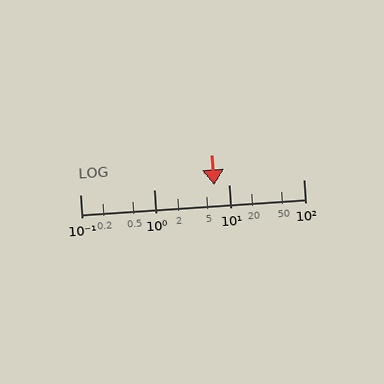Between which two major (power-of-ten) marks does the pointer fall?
The pointer is between 1 and 10.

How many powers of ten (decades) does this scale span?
The scale spans 3 decades, from 0.1 to 100.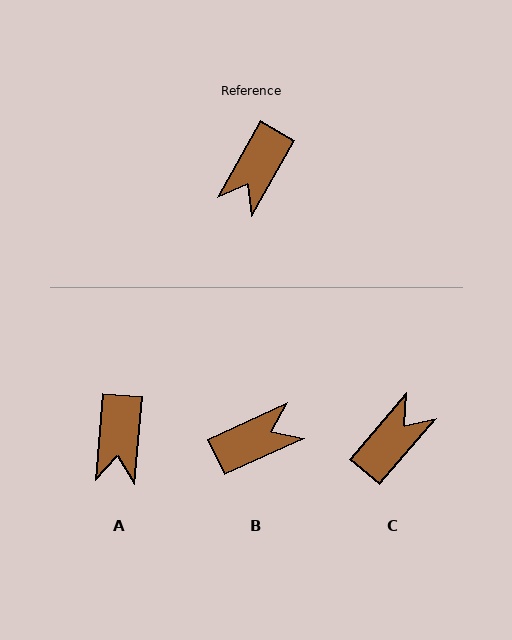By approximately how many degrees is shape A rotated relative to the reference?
Approximately 25 degrees counter-clockwise.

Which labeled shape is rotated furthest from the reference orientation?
C, about 169 degrees away.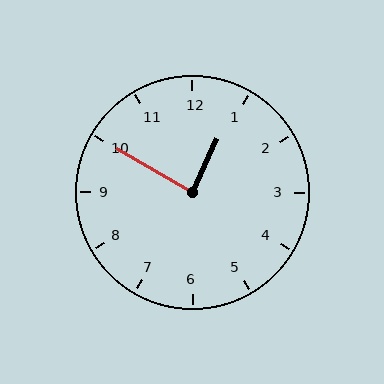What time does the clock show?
12:50.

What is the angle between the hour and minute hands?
Approximately 85 degrees.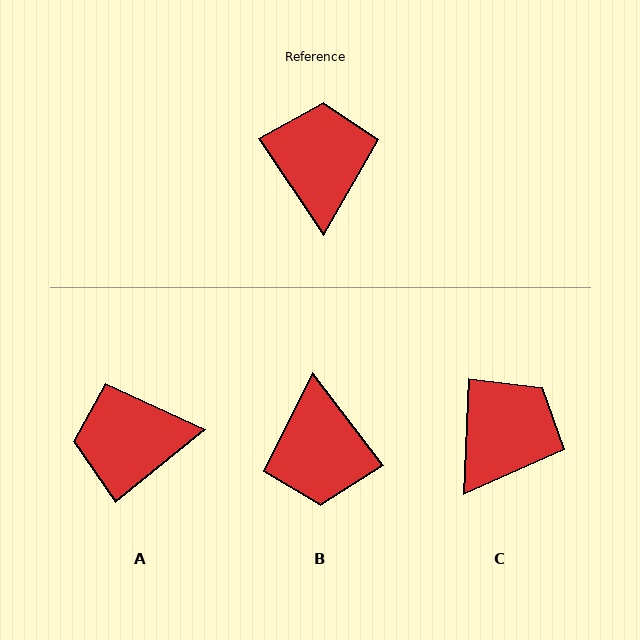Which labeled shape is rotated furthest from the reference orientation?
B, about 176 degrees away.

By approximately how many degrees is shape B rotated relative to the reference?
Approximately 176 degrees clockwise.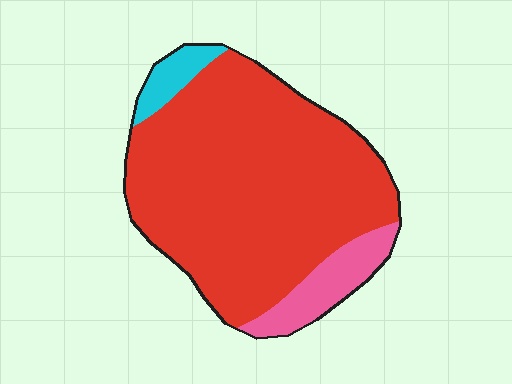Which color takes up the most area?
Red, at roughly 85%.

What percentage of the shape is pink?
Pink takes up about one eighth (1/8) of the shape.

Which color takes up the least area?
Cyan, at roughly 5%.